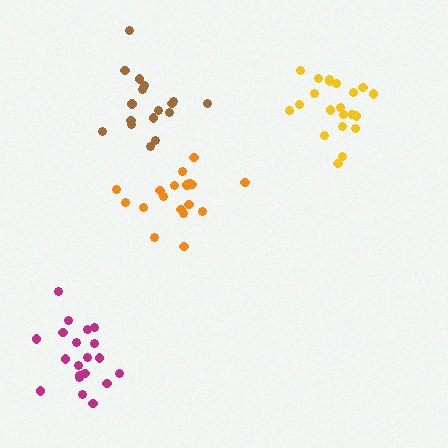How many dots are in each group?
Group 1: 21 dots, Group 2: 19 dots, Group 3: 21 dots, Group 4: 17 dots (78 total).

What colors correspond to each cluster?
The clusters are colored: magenta, orange, yellow, brown.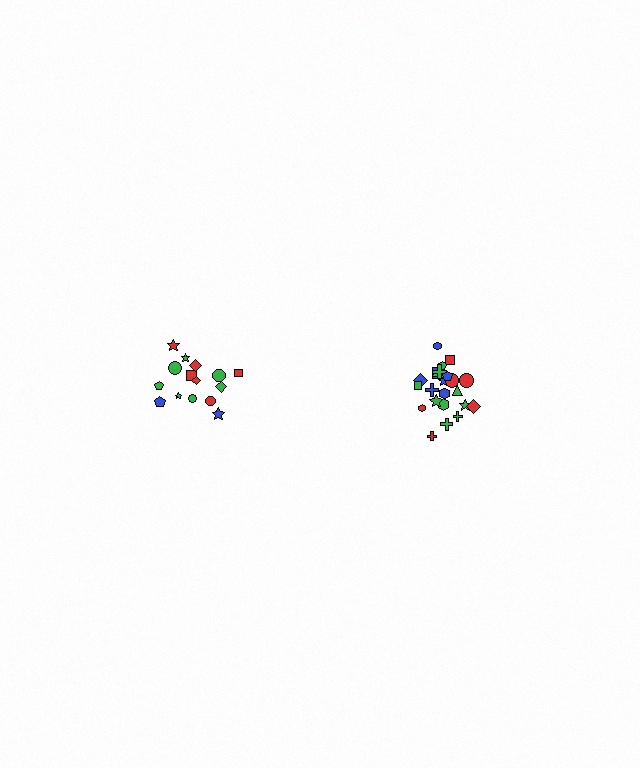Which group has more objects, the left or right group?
The right group.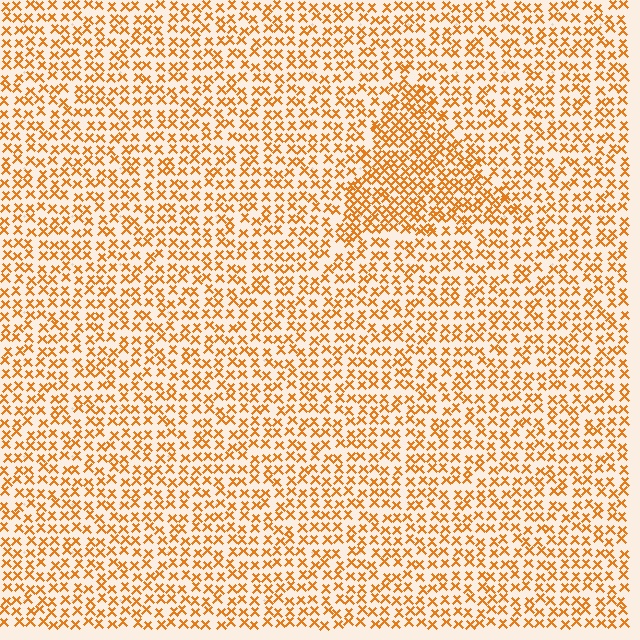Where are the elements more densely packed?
The elements are more densely packed inside the triangle boundary.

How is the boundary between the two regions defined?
The boundary is defined by a change in element density (approximately 1.6x ratio). All elements are the same color, size, and shape.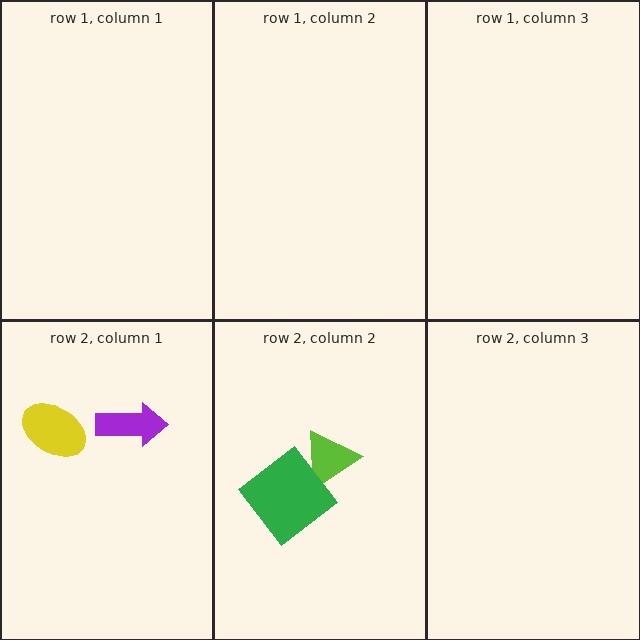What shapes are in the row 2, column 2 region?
The lime triangle, the green diamond.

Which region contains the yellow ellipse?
The row 2, column 1 region.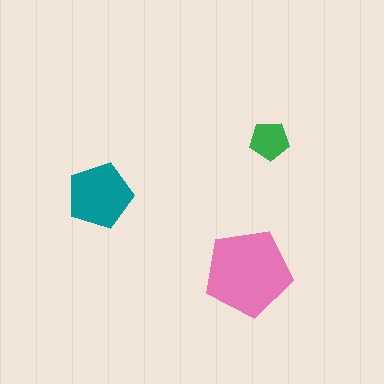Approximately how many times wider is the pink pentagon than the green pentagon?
About 2 times wider.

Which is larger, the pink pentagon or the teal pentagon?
The pink one.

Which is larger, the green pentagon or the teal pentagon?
The teal one.